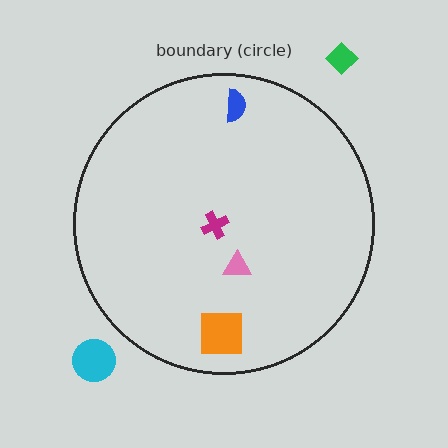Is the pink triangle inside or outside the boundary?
Inside.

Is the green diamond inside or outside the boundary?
Outside.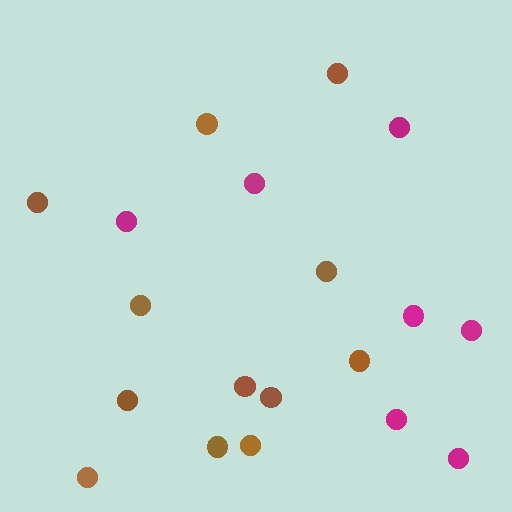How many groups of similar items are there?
There are 2 groups: one group of brown circles (12) and one group of magenta circles (7).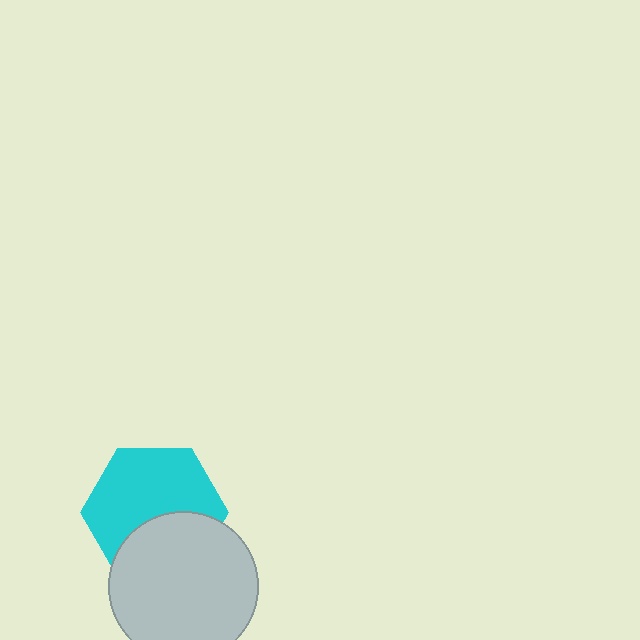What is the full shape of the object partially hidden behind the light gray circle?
The partially hidden object is a cyan hexagon.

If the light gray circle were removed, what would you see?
You would see the complete cyan hexagon.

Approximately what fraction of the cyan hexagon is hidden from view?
Roughly 37% of the cyan hexagon is hidden behind the light gray circle.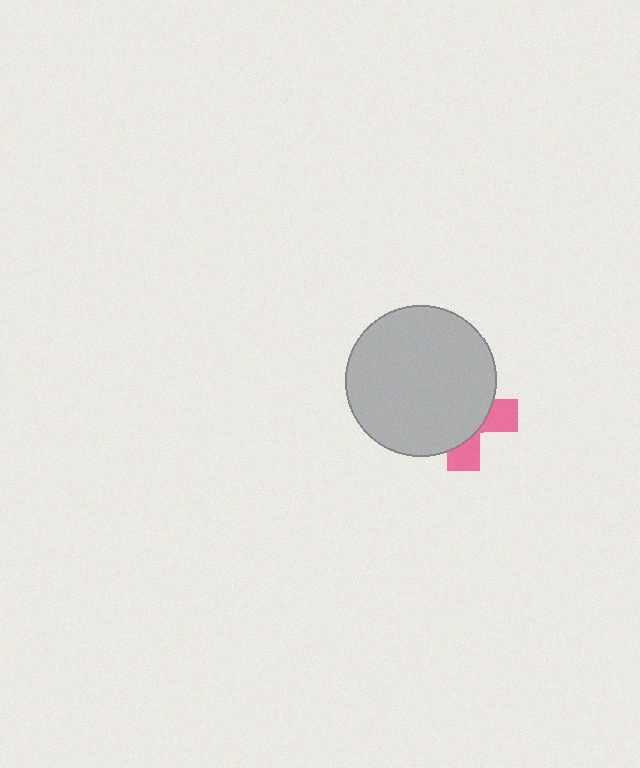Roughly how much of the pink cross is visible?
A small part of it is visible (roughly 32%).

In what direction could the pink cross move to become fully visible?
The pink cross could move toward the lower-right. That would shift it out from behind the light gray circle entirely.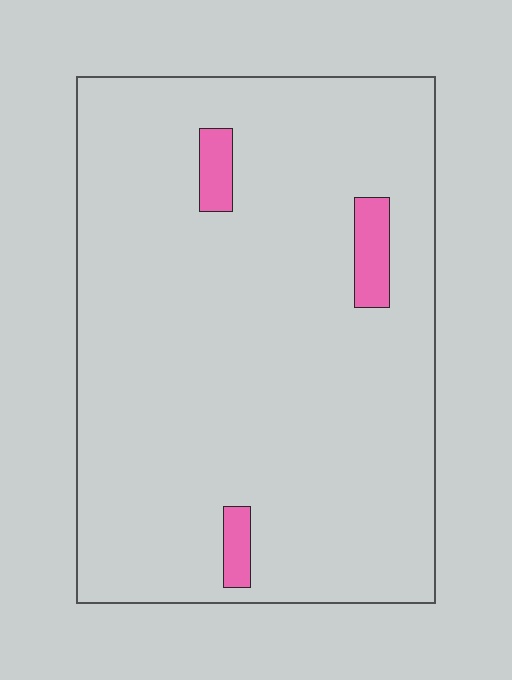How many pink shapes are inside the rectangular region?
3.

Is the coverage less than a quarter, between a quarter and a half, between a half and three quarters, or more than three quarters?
Less than a quarter.